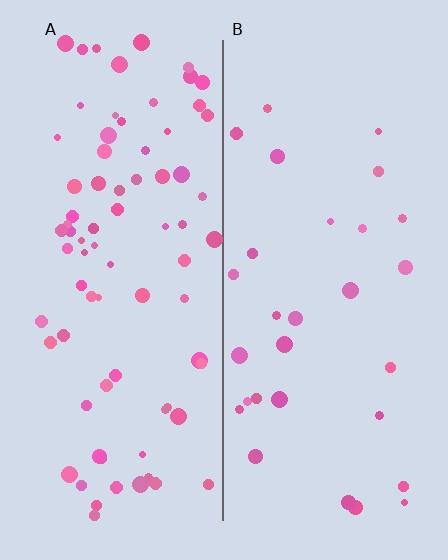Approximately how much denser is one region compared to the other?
Approximately 2.6× — region A over region B.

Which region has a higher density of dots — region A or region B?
A (the left).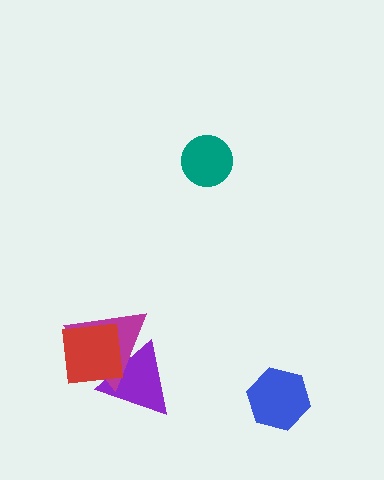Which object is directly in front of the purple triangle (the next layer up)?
The magenta triangle is directly in front of the purple triangle.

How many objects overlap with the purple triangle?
2 objects overlap with the purple triangle.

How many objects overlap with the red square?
2 objects overlap with the red square.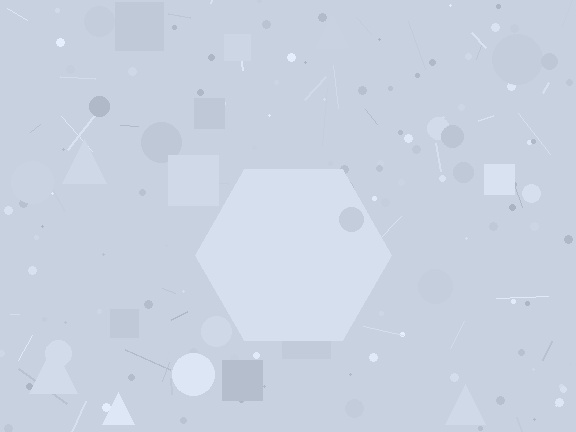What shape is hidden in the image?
A hexagon is hidden in the image.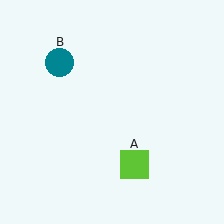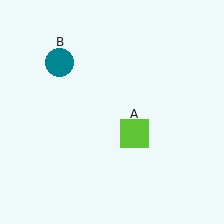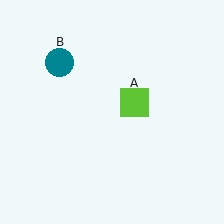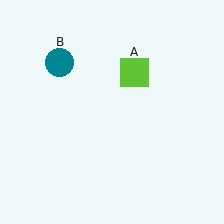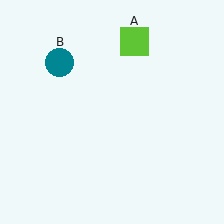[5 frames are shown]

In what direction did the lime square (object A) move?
The lime square (object A) moved up.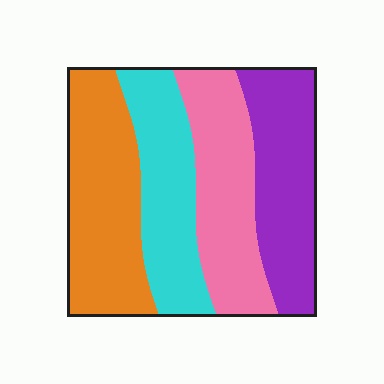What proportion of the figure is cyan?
Cyan covers about 25% of the figure.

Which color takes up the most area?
Orange, at roughly 30%.